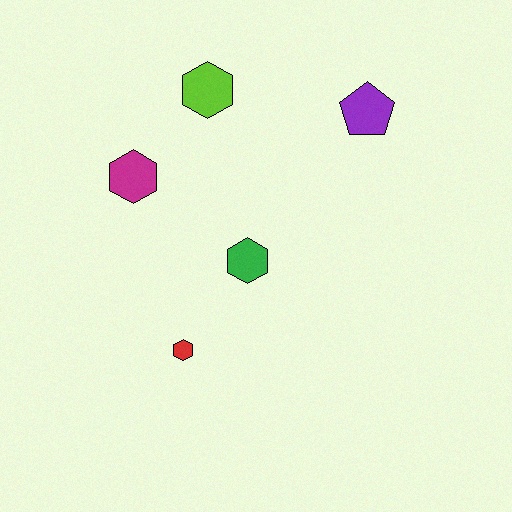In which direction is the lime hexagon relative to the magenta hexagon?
The lime hexagon is above the magenta hexagon.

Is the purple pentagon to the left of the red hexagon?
No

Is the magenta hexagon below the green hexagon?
No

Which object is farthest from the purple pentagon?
The red hexagon is farthest from the purple pentagon.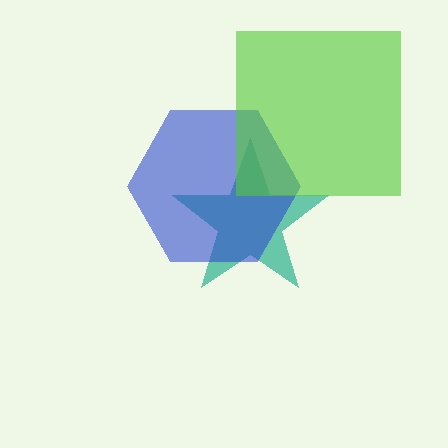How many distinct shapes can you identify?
There are 3 distinct shapes: a teal star, a blue hexagon, a lime square.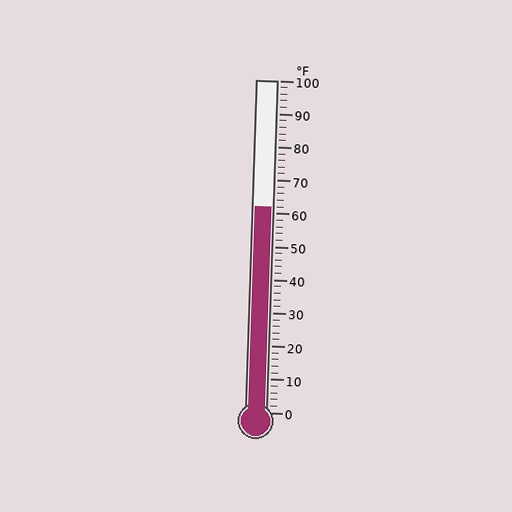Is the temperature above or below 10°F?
The temperature is above 10°F.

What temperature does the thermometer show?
The thermometer shows approximately 62°F.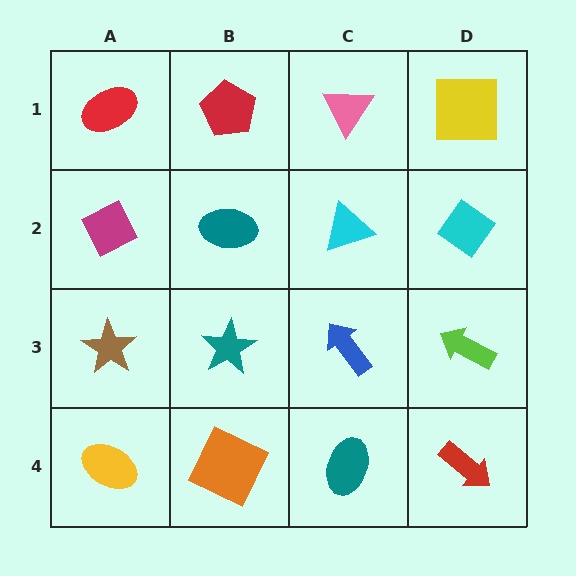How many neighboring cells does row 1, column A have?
2.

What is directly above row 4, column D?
A lime arrow.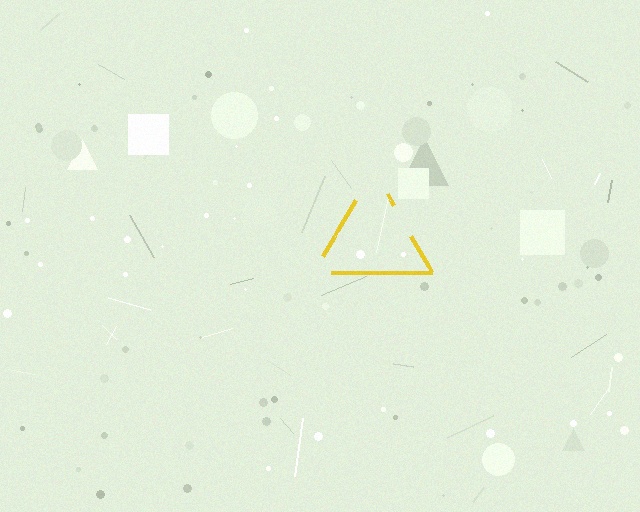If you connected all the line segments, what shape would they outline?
They would outline a triangle.